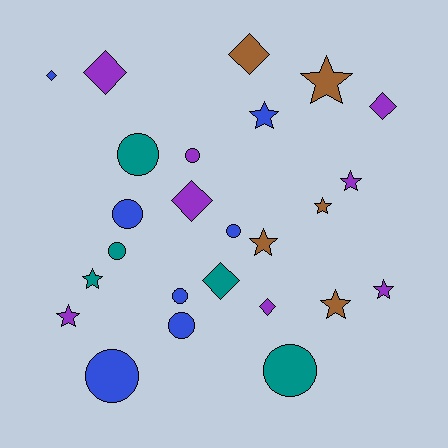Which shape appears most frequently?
Star, with 9 objects.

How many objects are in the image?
There are 25 objects.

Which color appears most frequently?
Purple, with 8 objects.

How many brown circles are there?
There are no brown circles.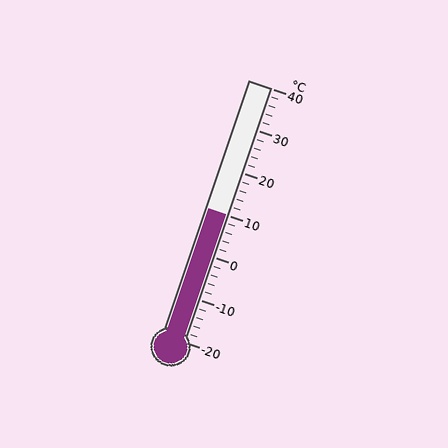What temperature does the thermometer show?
The thermometer shows approximately 10°C.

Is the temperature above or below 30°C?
The temperature is below 30°C.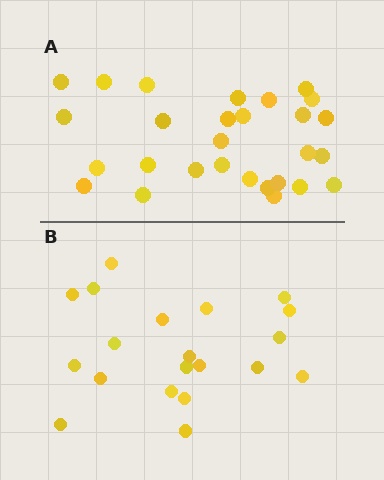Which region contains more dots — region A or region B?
Region A (the top region) has more dots.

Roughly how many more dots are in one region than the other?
Region A has roughly 8 or so more dots than region B.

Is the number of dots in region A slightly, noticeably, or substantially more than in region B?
Region A has noticeably more, but not dramatically so. The ratio is roughly 1.4 to 1.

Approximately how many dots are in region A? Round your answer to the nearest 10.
About 30 dots. (The exact count is 28, which rounds to 30.)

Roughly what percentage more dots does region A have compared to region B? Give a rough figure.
About 40% more.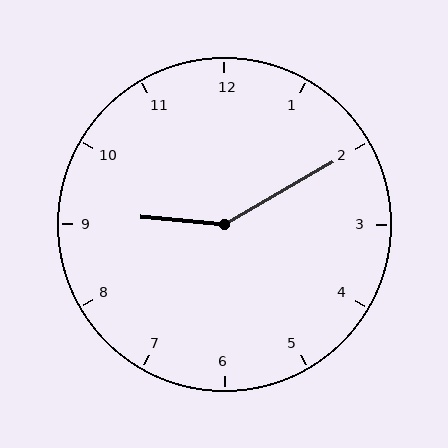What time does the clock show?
9:10.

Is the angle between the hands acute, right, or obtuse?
It is obtuse.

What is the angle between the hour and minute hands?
Approximately 145 degrees.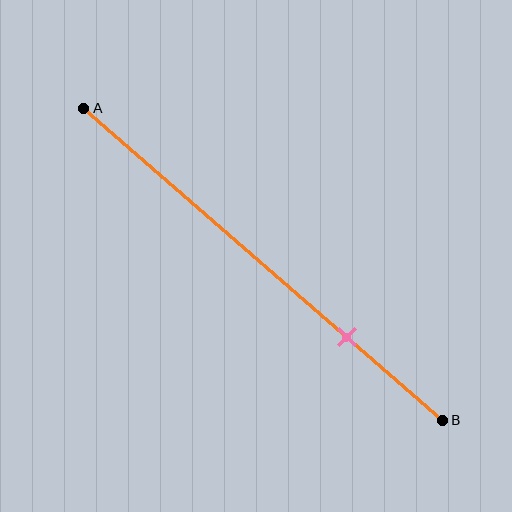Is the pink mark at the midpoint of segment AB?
No, the mark is at about 75% from A, not at the 50% midpoint.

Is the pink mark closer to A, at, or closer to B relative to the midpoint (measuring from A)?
The pink mark is closer to point B than the midpoint of segment AB.